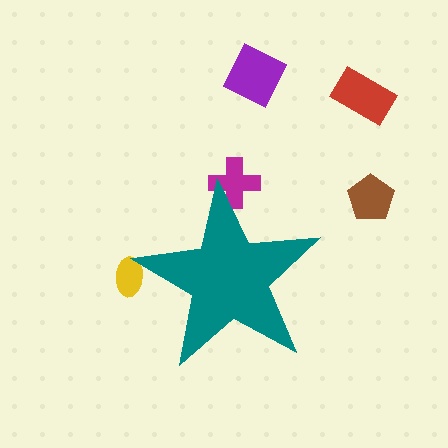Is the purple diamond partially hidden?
No, the purple diamond is fully visible.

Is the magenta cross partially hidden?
Yes, the magenta cross is partially hidden behind the teal star.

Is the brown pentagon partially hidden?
No, the brown pentagon is fully visible.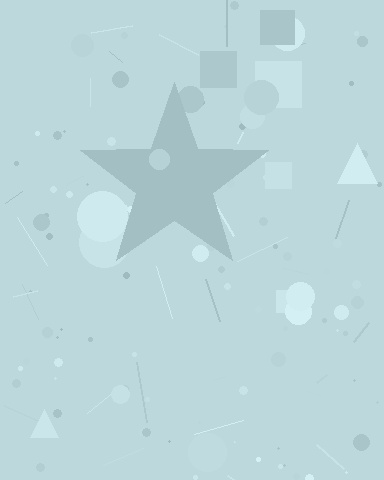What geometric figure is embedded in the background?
A star is embedded in the background.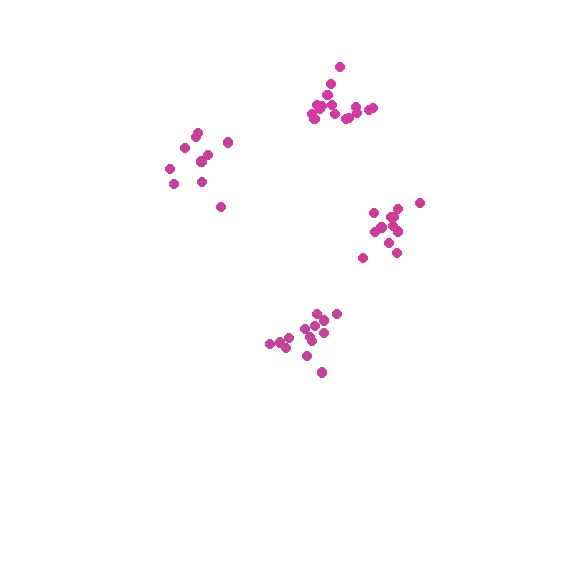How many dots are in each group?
Group 1: 12 dots, Group 2: 10 dots, Group 3: 14 dots, Group 4: 16 dots (52 total).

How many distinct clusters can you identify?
There are 4 distinct clusters.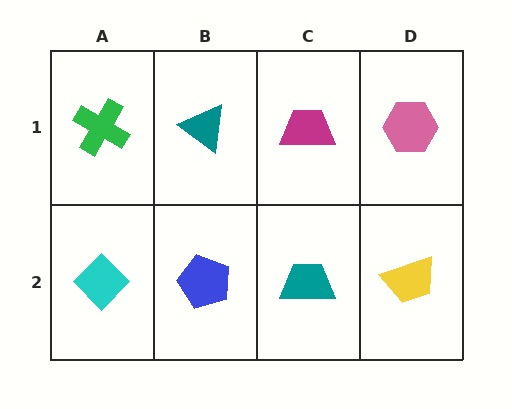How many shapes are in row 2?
4 shapes.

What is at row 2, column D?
A yellow trapezoid.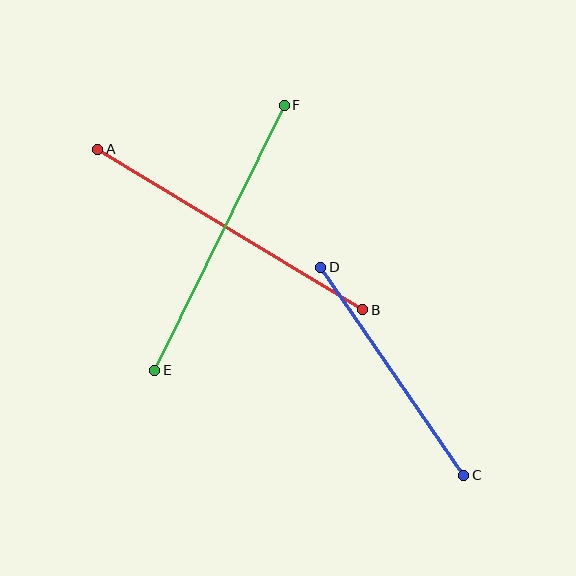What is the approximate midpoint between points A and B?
The midpoint is at approximately (230, 230) pixels.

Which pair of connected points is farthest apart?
Points A and B are farthest apart.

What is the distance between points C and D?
The distance is approximately 252 pixels.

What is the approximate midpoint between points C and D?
The midpoint is at approximately (392, 371) pixels.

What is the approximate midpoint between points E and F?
The midpoint is at approximately (219, 238) pixels.